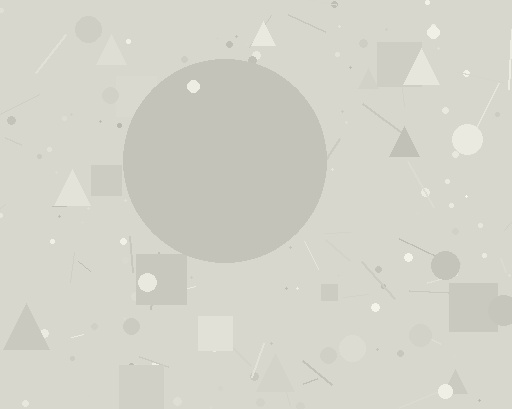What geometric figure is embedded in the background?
A circle is embedded in the background.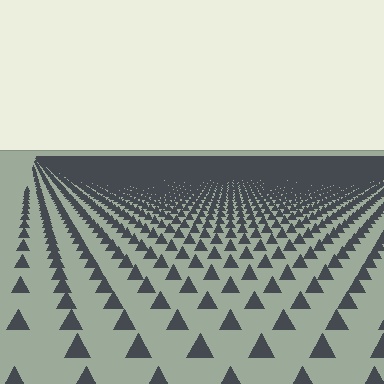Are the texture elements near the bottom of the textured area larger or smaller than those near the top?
Larger. Near the bottom, elements are closer to the viewer and appear at a bigger on-screen size.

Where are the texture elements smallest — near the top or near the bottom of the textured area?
Near the top.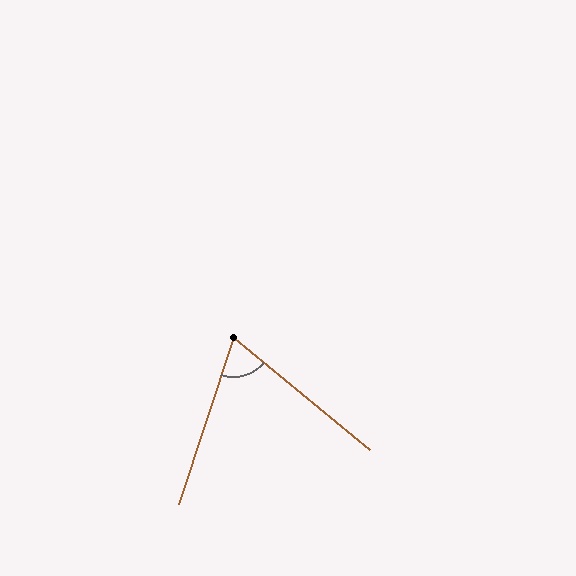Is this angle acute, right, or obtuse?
It is acute.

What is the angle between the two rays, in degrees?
Approximately 69 degrees.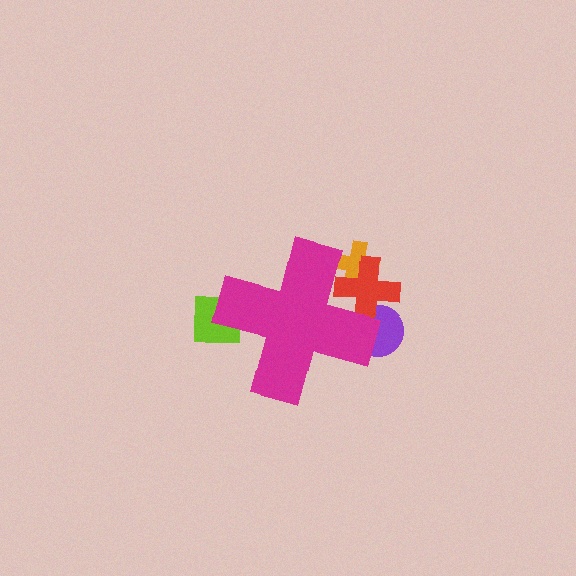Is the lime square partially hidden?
Yes, the lime square is partially hidden behind the magenta cross.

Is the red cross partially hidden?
Yes, the red cross is partially hidden behind the magenta cross.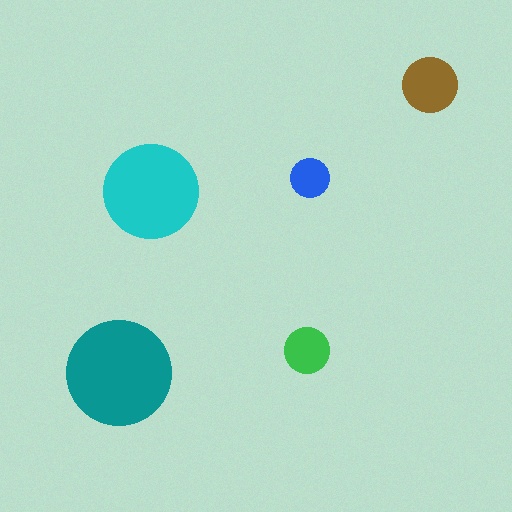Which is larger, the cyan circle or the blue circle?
The cyan one.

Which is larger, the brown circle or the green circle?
The brown one.